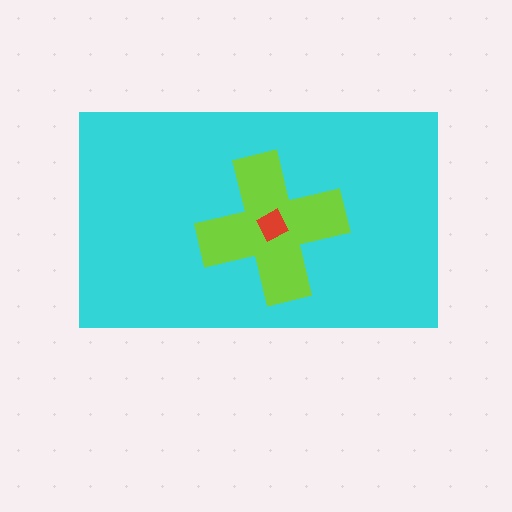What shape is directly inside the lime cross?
The red square.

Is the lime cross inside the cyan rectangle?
Yes.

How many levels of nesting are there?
3.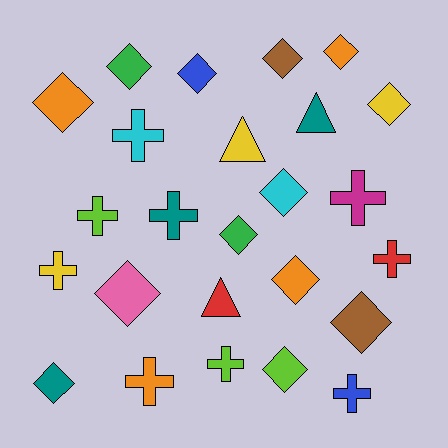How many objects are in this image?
There are 25 objects.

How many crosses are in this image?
There are 9 crosses.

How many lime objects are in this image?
There are 3 lime objects.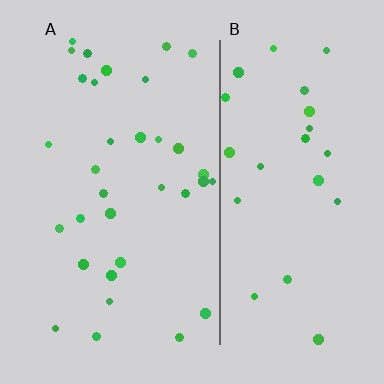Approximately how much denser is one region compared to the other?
Approximately 1.3× — region A over region B.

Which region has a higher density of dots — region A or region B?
A (the left).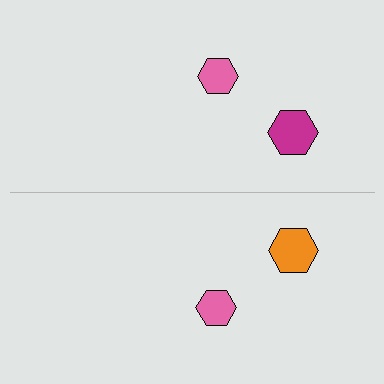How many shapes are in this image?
There are 4 shapes in this image.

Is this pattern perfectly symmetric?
No, the pattern is not perfectly symmetric. The orange hexagon on the bottom side breaks the symmetry — its mirror counterpart is magenta.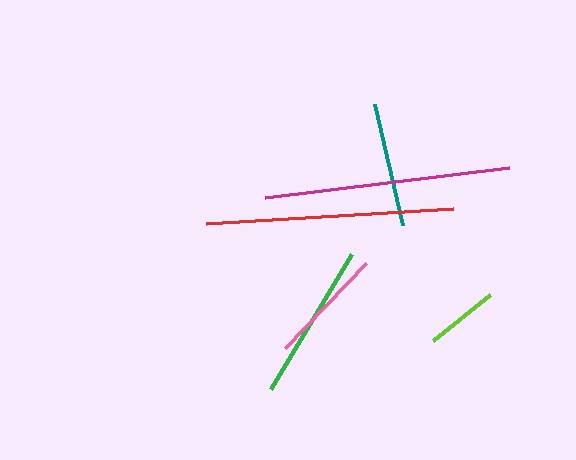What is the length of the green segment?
The green segment is approximately 157 pixels long.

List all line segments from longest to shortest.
From longest to shortest: red, magenta, green, teal, pink, lime.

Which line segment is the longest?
The red line is the longest at approximately 247 pixels.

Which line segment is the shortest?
The lime line is the shortest at approximately 73 pixels.